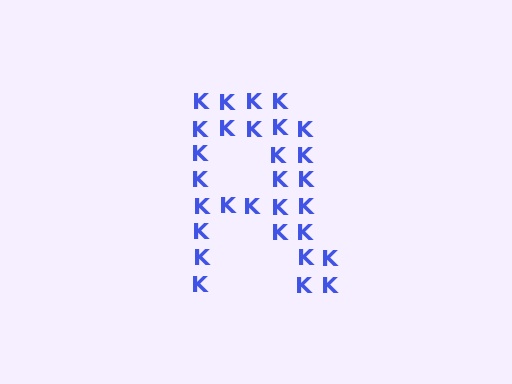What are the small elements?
The small elements are letter K's.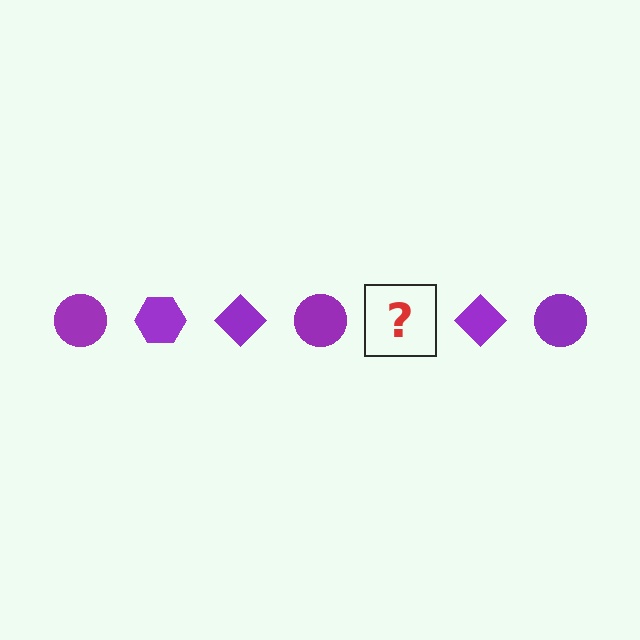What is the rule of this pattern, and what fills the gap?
The rule is that the pattern cycles through circle, hexagon, diamond shapes in purple. The gap should be filled with a purple hexagon.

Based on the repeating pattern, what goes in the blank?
The blank should be a purple hexagon.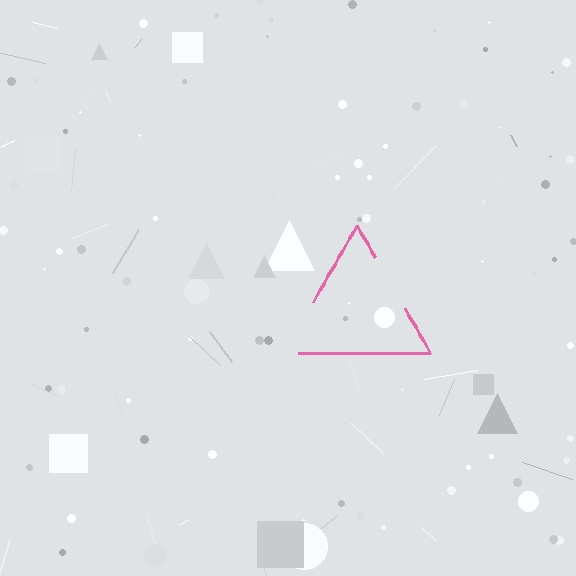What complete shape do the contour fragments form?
The contour fragments form a triangle.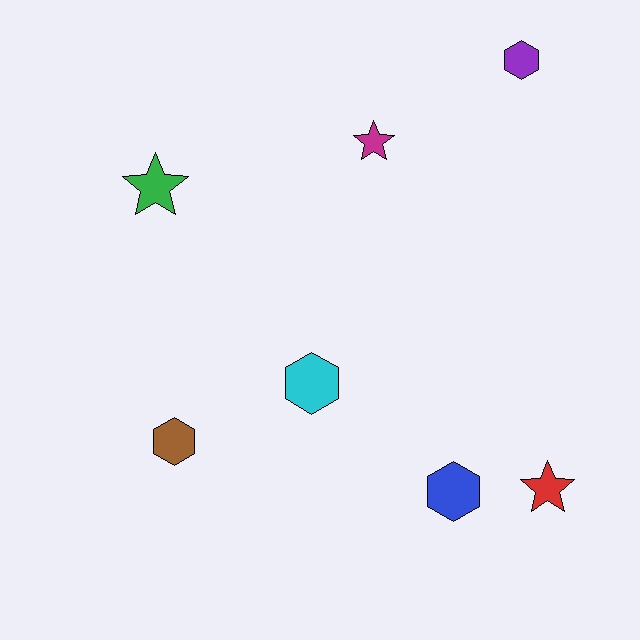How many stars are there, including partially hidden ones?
There are 3 stars.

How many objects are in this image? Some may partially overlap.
There are 7 objects.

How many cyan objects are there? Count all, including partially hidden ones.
There is 1 cyan object.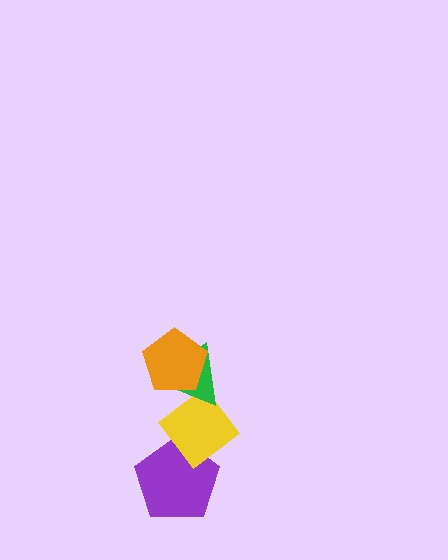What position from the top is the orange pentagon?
The orange pentagon is 1st from the top.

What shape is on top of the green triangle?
The orange pentagon is on top of the green triangle.